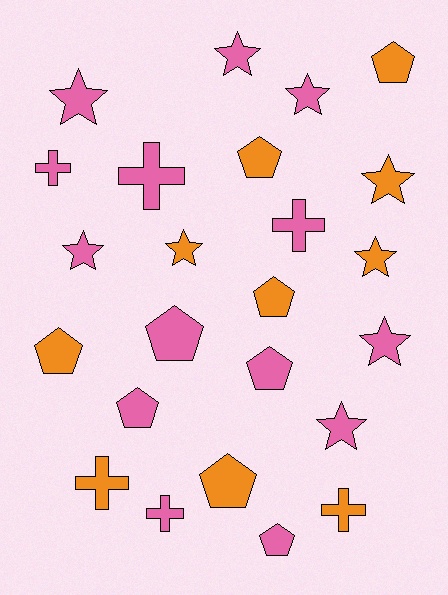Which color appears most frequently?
Pink, with 14 objects.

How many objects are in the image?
There are 24 objects.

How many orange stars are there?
There are 3 orange stars.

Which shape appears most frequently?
Star, with 9 objects.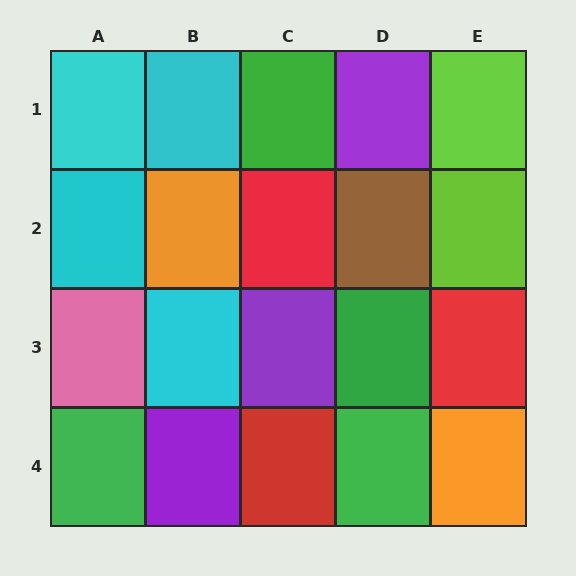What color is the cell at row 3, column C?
Purple.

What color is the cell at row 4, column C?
Red.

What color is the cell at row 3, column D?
Green.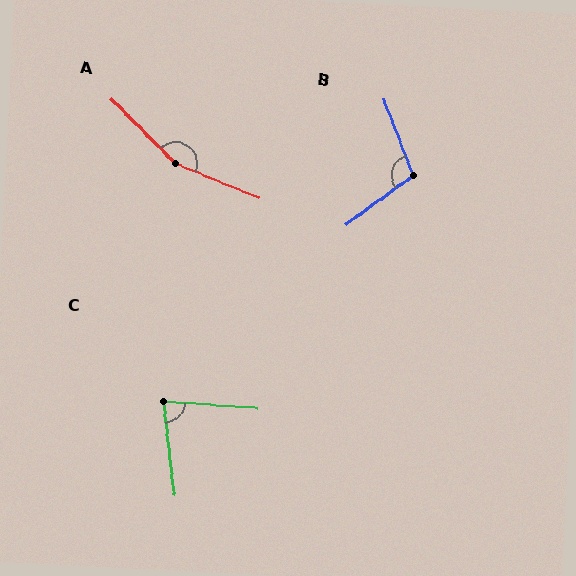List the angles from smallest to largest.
C (79°), B (105°), A (157°).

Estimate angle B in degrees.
Approximately 105 degrees.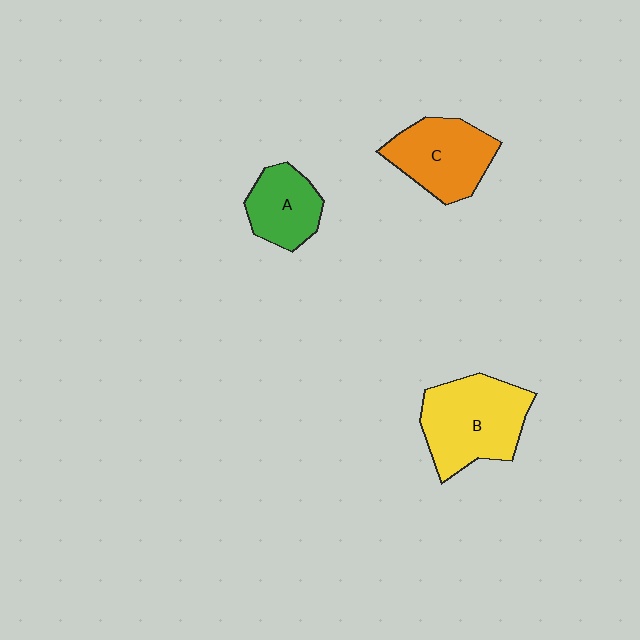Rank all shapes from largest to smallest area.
From largest to smallest: B (yellow), C (orange), A (green).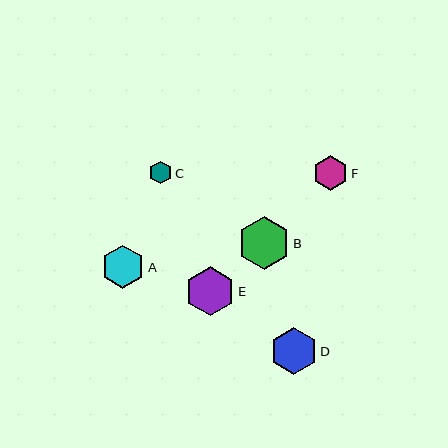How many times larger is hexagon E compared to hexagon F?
Hexagon E is approximately 1.4 times the size of hexagon F.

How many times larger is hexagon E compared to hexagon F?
Hexagon E is approximately 1.4 times the size of hexagon F.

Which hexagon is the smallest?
Hexagon C is the smallest with a size of approximately 22 pixels.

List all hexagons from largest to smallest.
From largest to smallest: B, E, D, A, F, C.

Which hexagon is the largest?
Hexagon B is the largest with a size of approximately 52 pixels.